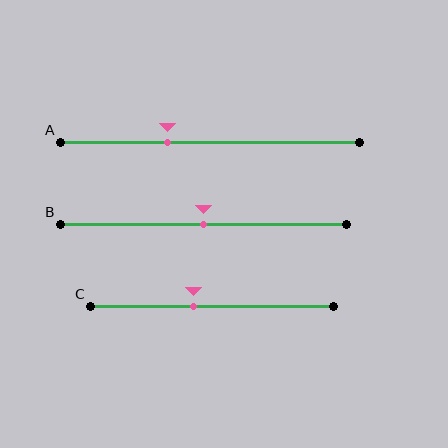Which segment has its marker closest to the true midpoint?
Segment B has its marker closest to the true midpoint.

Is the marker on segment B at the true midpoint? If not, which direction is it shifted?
Yes, the marker on segment B is at the true midpoint.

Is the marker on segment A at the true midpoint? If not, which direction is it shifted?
No, the marker on segment A is shifted to the left by about 14% of the segment length.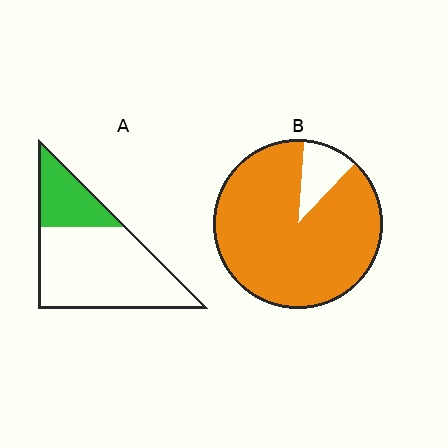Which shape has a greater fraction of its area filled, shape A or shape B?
Shape B.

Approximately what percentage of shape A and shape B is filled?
A is approximately 25% and B is approximately 90%.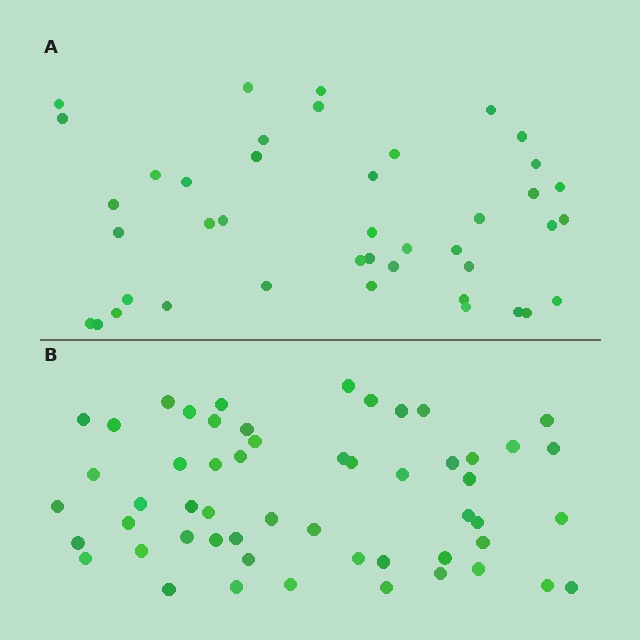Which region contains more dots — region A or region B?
Region B (the bottom region) has more dots.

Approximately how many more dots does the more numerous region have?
Region B has roughly 12 or so more dots than region A.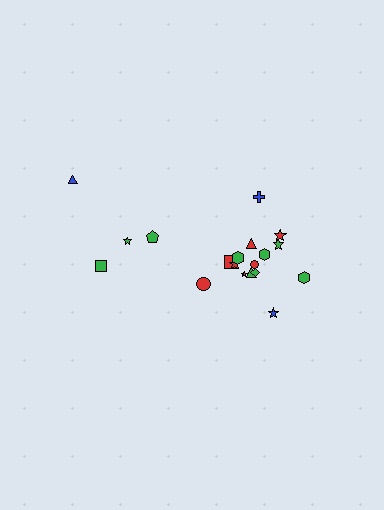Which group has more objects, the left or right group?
The right group.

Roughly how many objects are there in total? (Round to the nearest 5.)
Roughly 20 objects in total.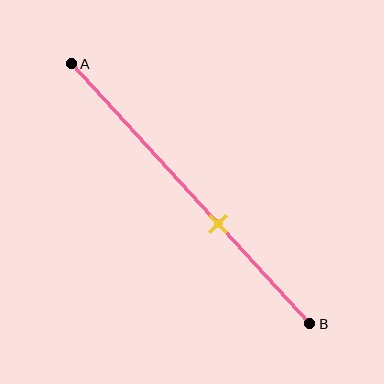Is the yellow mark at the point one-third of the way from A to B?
No, the mark is at about 60% from A, not at the 33% one-third point.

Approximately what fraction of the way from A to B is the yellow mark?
The yellow mark is approximately 60% of the way from A to B.